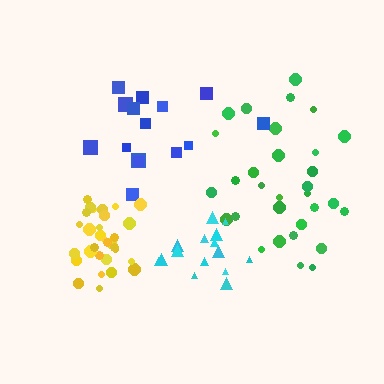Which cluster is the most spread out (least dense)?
Green.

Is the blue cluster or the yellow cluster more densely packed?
Yellow.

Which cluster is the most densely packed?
Yellow.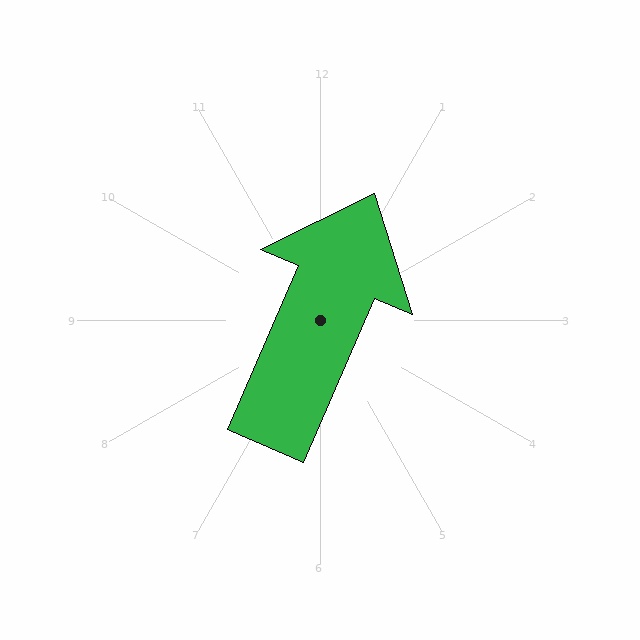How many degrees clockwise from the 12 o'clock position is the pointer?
Approximately 23 degrees.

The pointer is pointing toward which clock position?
Roughly 1 o'clock.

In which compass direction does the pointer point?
Northeast.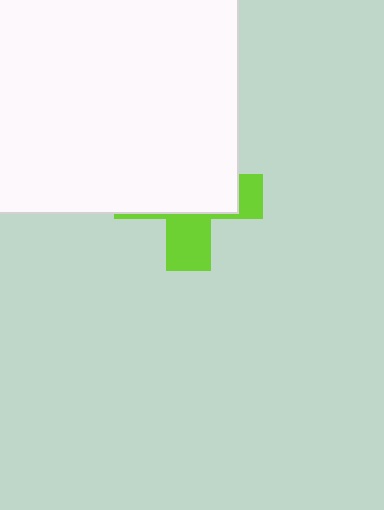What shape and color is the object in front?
The object in front is a white rectangle.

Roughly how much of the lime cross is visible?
A small part of it is visible (roughly 36%).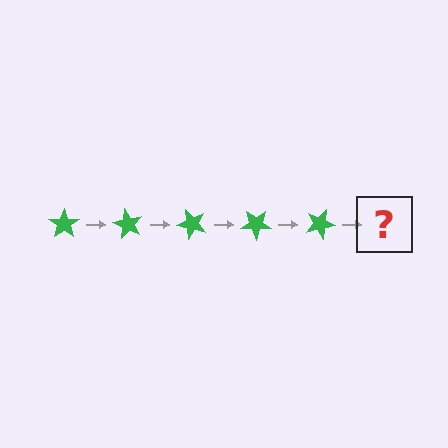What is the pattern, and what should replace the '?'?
The pattern is that the star rotates 60 degrees each step. The '?' should be a green star rotated 300 degrees.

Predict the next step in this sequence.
The next step is a green star rotated 300 degrees.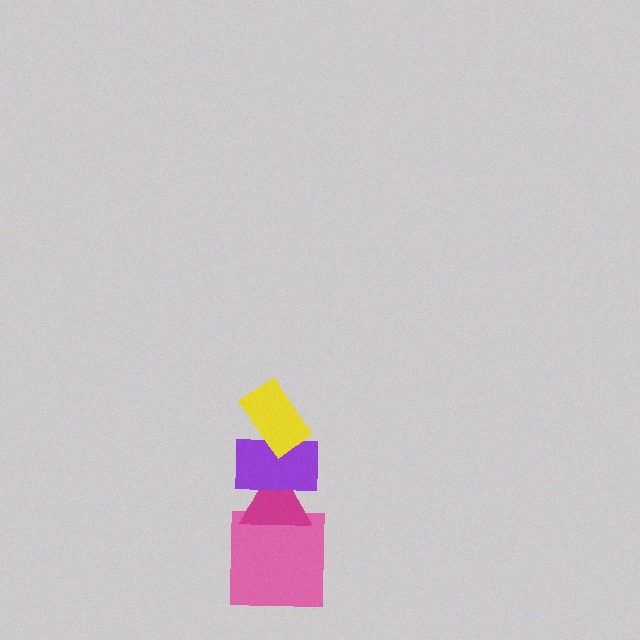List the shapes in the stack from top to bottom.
From top to bottom: the yellow rectangle, the purple rectangle, the magenta triangle, the pink square.